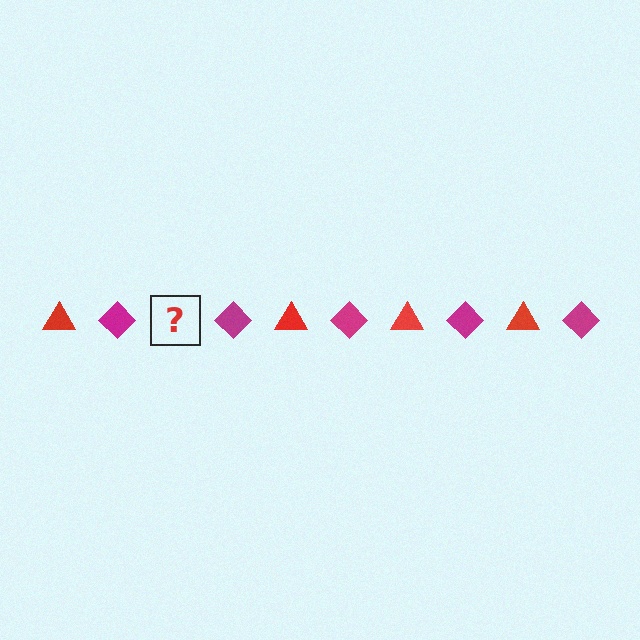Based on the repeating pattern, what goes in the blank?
The blank should be a red triangle.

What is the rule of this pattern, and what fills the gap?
The rule is that the pattern alternates between red triangle and magenta diamond. The gap should be filled with a red triangle.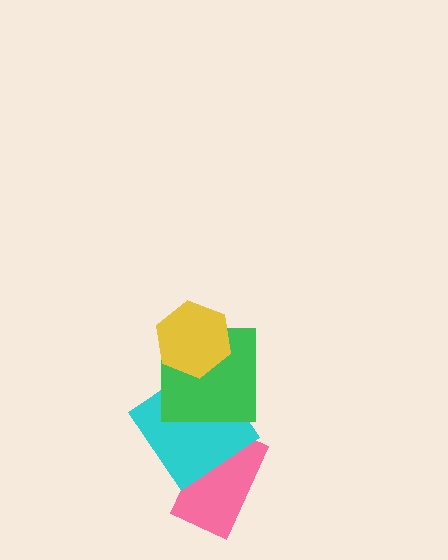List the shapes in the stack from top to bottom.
From top to bottom: the yellow hexagon, the green square, the cyan diamond, the pink rectangle.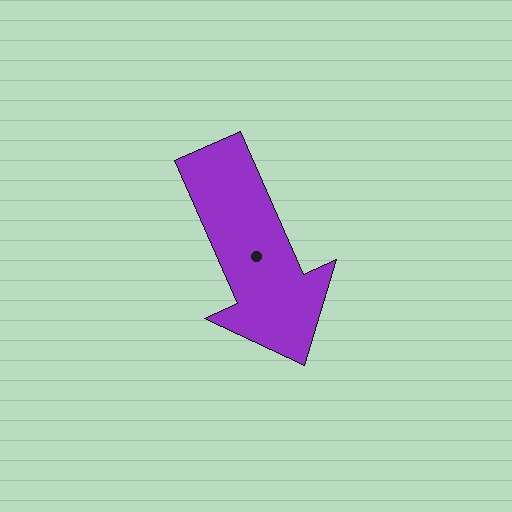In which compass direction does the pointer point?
Southeast.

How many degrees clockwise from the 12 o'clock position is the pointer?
Approximately 156 degrees.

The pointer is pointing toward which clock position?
Roughly 5 o'clock.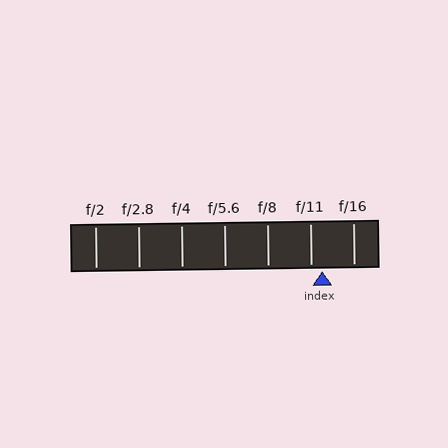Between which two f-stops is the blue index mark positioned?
The index mark is between f/11 and f/16.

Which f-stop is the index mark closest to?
The index mark is closest to f/11.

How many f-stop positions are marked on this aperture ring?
There are 7 f-stop positions marked.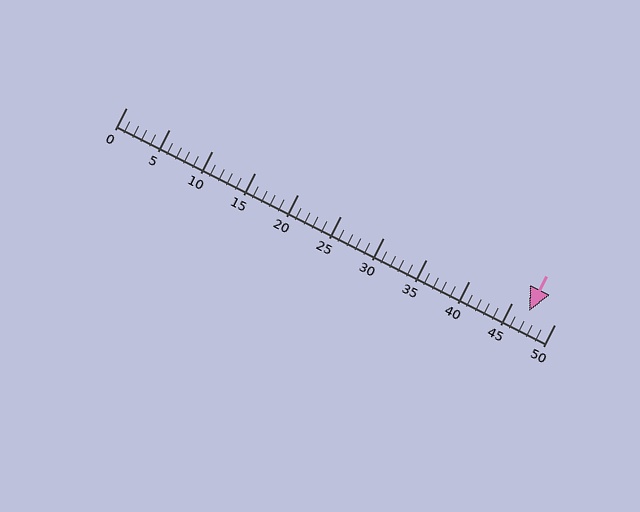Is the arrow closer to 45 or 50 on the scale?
The arrow is closer to 45.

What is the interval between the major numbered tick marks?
The major tick marks are spaced 5 units apart.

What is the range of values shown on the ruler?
The ruler shows values from 0 to 50.